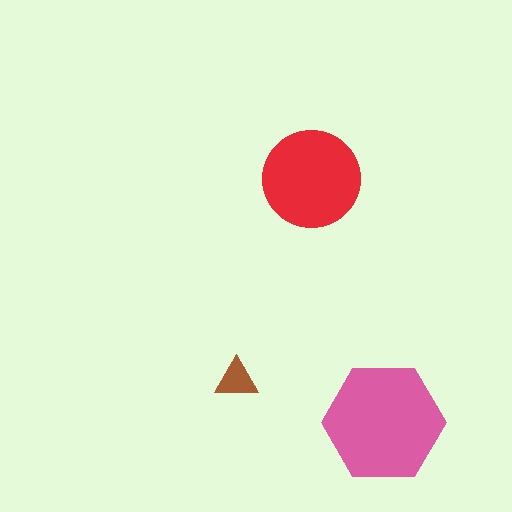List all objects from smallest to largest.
The brown triangle, the red circle, the pink hexagon.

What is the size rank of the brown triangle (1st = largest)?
3rd.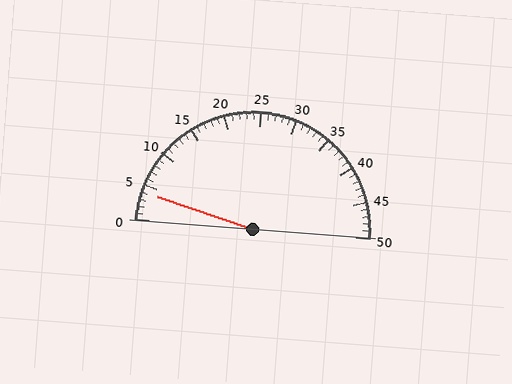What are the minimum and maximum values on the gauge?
The gauge ranges from 0 to 50.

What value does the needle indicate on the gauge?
The needle indicates approximately 4.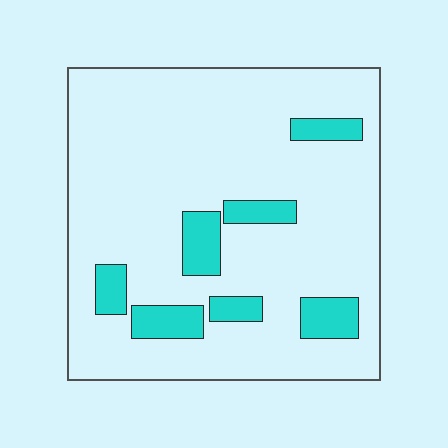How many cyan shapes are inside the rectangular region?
7.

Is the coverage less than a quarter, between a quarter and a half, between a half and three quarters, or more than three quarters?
Less than a quarter.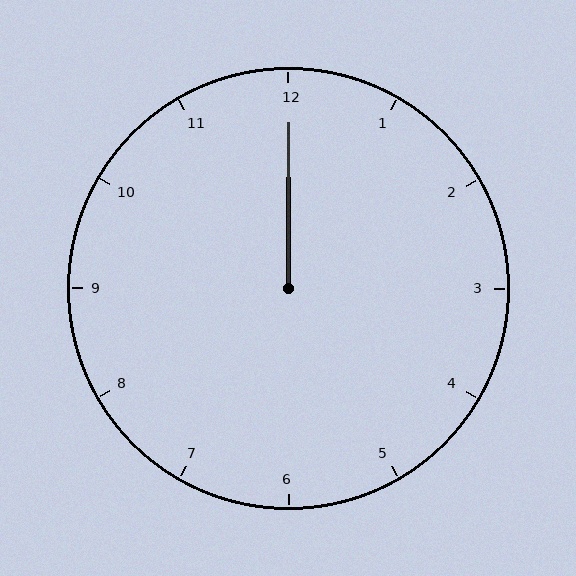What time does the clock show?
12:00.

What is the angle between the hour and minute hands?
Approximately 0 degrees.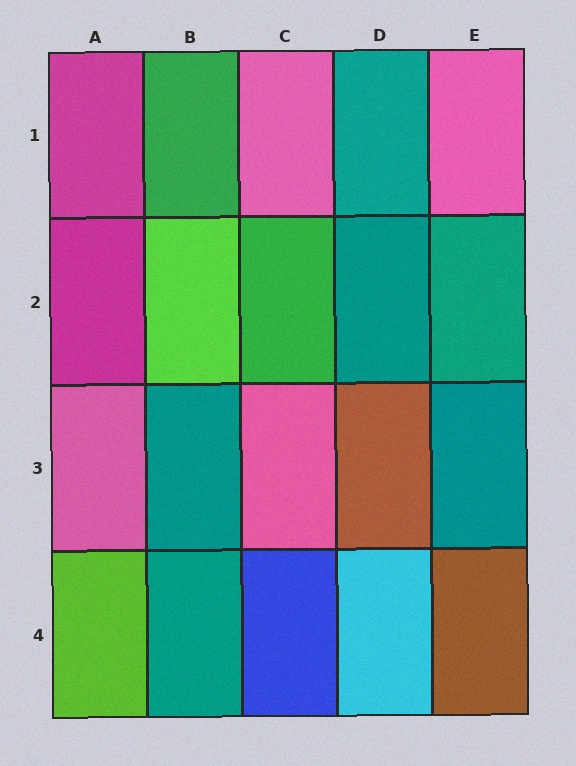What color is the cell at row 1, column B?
Green.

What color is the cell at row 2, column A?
Magenta.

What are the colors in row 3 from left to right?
Pink, teal, pink, brown, teal.